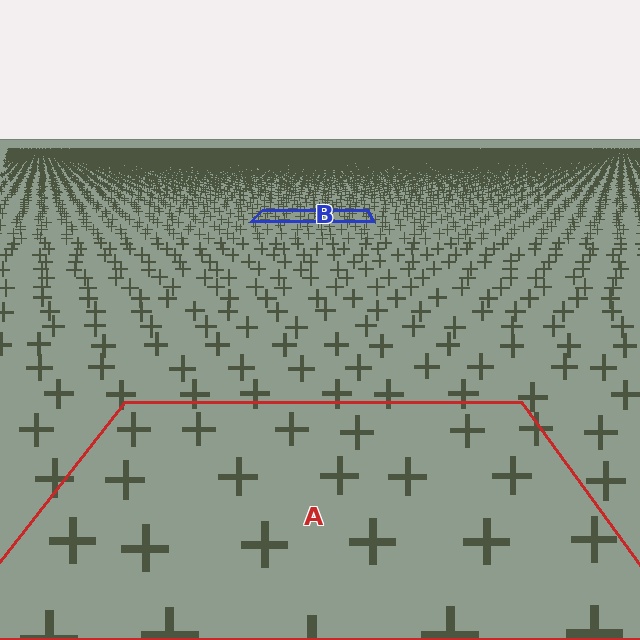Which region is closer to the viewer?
Region A is closer. The texture elements there are larger and more spread out.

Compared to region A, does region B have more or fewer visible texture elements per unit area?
Region B has more texture elements per unit area — they are packed more densely because it is farther away.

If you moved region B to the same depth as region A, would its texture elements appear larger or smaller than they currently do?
They would appear larger. At a closer depth, the same texture elements are projected at a bigger on-screen size.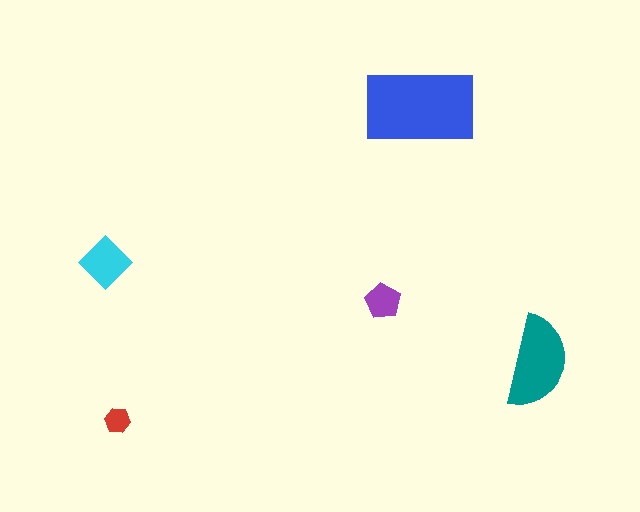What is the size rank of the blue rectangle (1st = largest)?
1st.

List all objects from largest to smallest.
The blue rectangle, the teal semicircle, the cyan diamond, the purple pentagon, the red hexagon.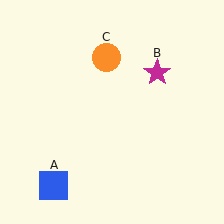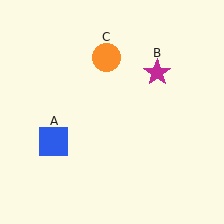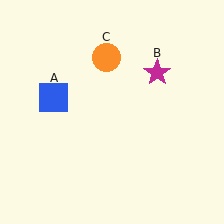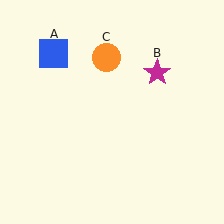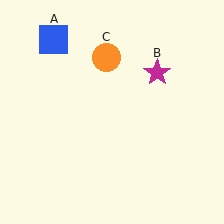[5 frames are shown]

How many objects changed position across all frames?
1 object changed position: blue square (object A).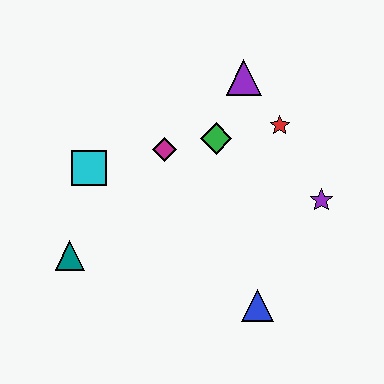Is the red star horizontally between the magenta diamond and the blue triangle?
No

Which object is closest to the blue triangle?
The purple star is closest to the blue triangle.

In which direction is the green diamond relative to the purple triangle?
The green diamond is below the purple triangle.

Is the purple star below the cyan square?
Yes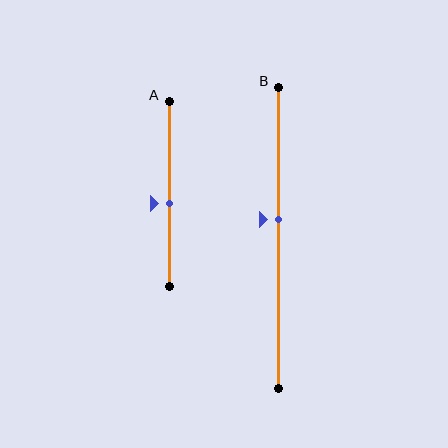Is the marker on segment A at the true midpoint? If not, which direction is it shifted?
No, the marker on segment A is shifted downward by about 5% of the segment length.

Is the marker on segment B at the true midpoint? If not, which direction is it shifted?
No, the marker on segment B is shifted upward by about 6% of the segment length.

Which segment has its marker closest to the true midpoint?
Segment A has its marker closest to the true midpoint.